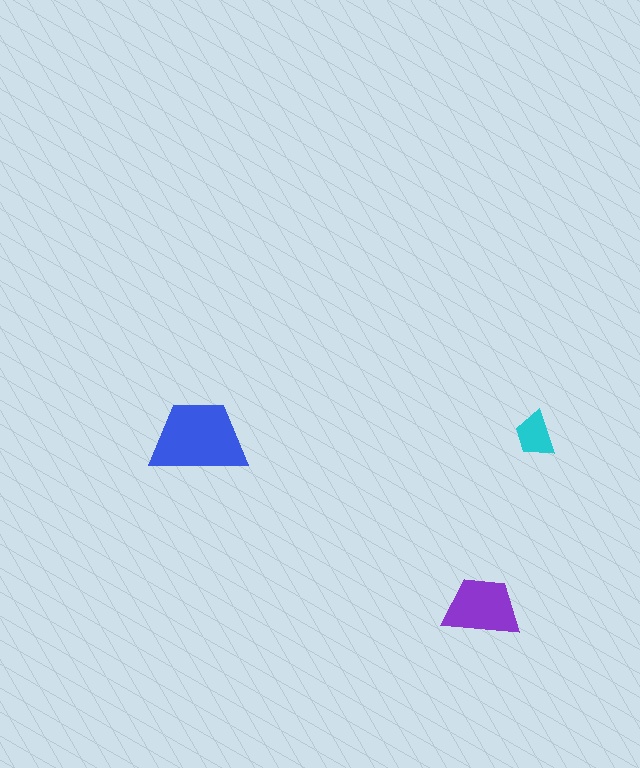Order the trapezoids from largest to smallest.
the blue one, the purple one, the cyan one.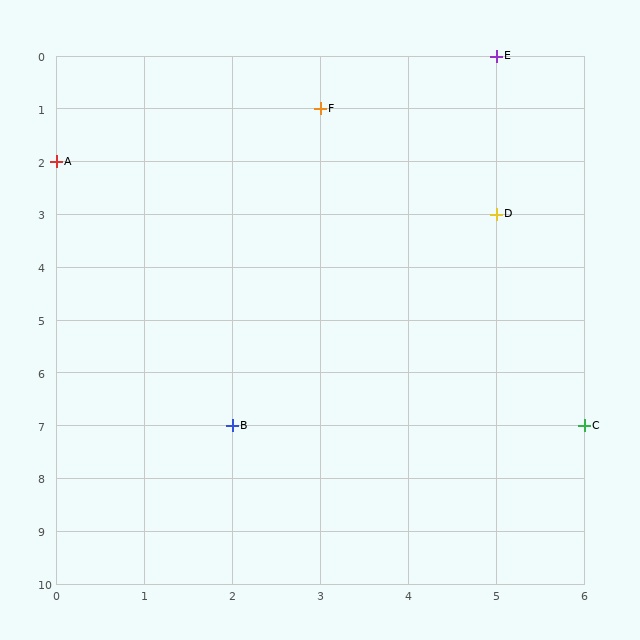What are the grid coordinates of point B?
Point B is at grid coordinates (2, 7).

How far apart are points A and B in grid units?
Points A and B are 2 columns and 5 rows apart (about 5.4 grid units diagonally).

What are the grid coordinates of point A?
Point A is at grid coordinates (0, 2).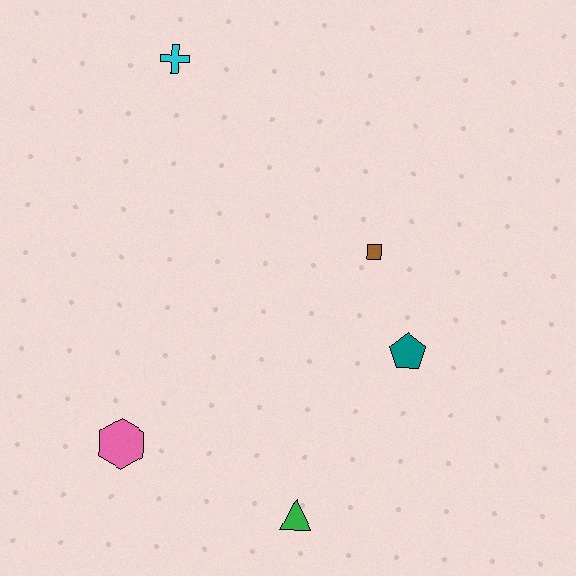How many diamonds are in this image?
There are no diamonds.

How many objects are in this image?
There are 5 objects.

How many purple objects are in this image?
There are no purple objects.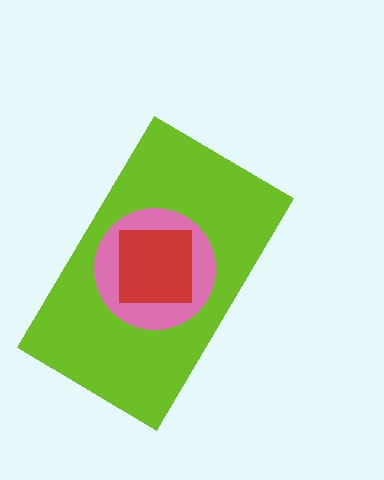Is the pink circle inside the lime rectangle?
Yes.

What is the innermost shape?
The red square.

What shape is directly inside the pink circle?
The red square.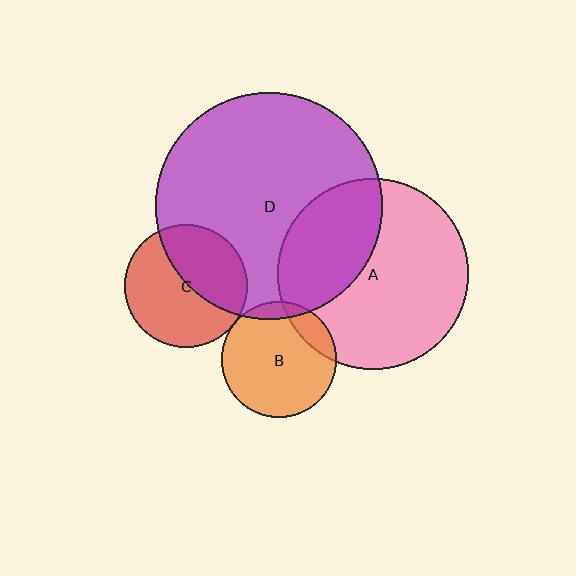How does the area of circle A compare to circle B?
Approximately 2.7 times.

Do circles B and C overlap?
Yes.